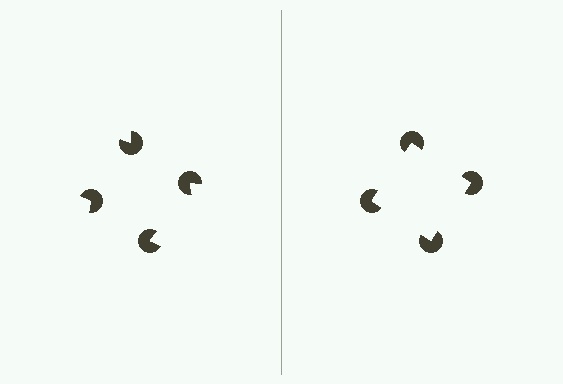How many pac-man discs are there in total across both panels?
8 — 4 on each side.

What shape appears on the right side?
An illusory square.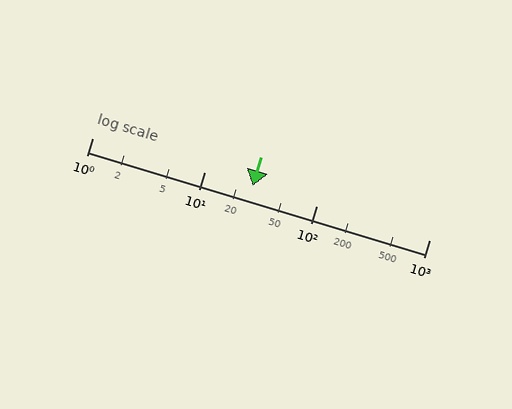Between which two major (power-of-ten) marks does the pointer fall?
The pointer is between 10 and 100.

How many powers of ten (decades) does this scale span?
The scale spans 3 decades, from 1 to 1000.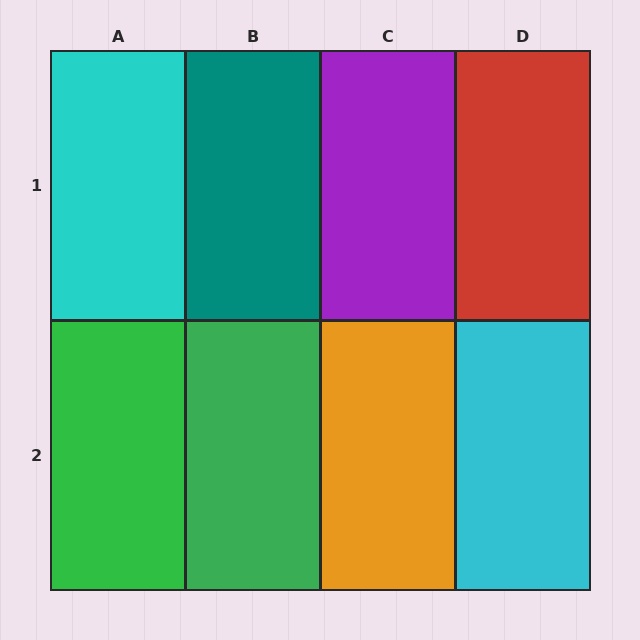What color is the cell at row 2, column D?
Cyan.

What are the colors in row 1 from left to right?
Cyan, teal, purple, red.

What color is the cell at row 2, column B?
Green.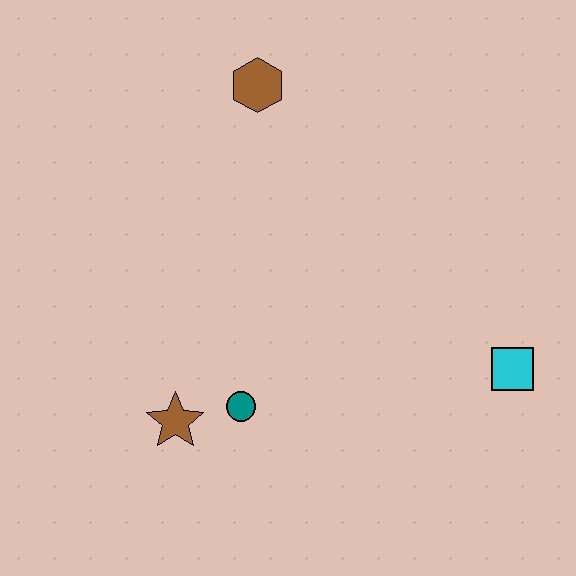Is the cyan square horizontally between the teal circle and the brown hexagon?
No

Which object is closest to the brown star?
The teal circle is closest to the brown star.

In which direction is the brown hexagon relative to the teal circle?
The brown hexagon is above the teal circle.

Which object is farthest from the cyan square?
The brown hexagon is farthest from the cyan square.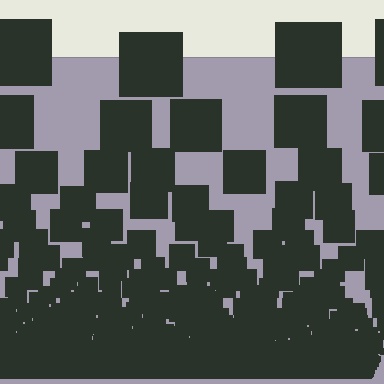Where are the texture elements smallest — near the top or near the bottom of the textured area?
Near the bottom.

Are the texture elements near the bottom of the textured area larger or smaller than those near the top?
Smaller. The gradient is inverted — elements near the bottom are smaller and denser.